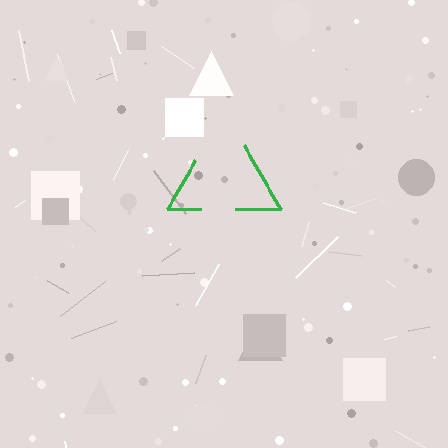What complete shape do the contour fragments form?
The contour fragments form a triangle.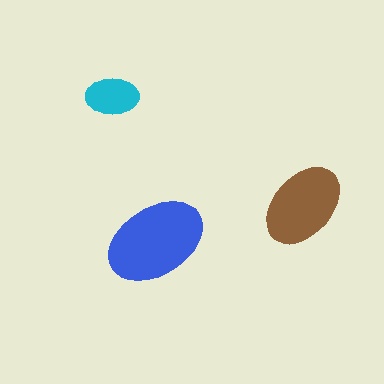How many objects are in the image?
There are 3 objects in the image.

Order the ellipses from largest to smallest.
the blue one, the brown one, the cyan one.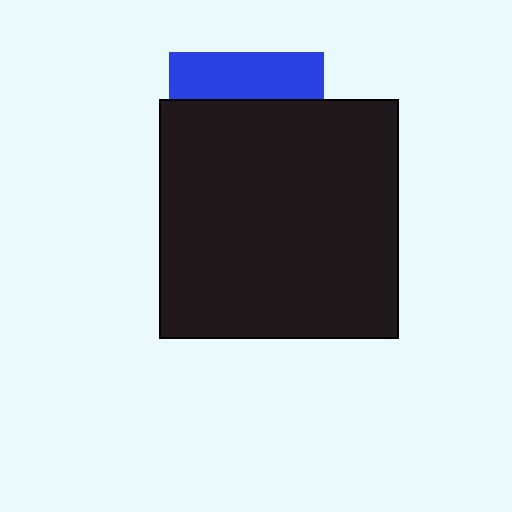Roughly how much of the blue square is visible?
A small part of it is visible (roughly 31%).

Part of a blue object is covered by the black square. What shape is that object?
It is a square.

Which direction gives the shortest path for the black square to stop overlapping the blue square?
Moving down gives the shortest separation.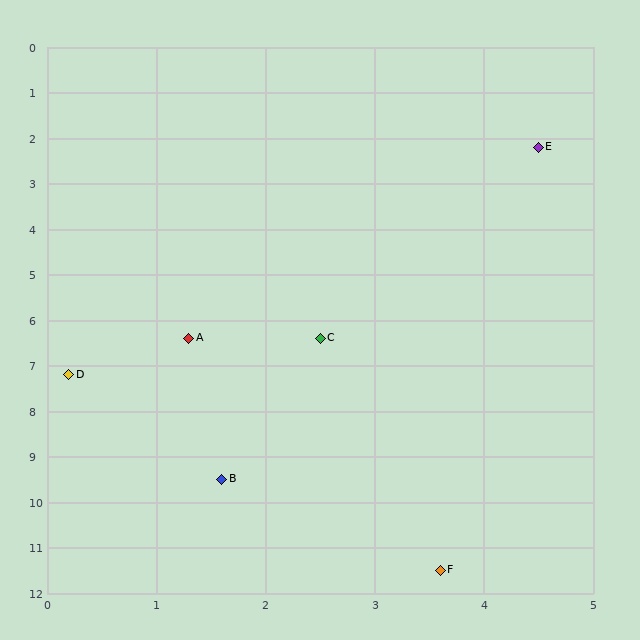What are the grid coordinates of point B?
Point B is at approximately (1.6, 9.5).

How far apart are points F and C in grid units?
Points F and C are about 5.2 grid units apart.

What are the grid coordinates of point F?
Point F is at approximately (3.6, 11.5).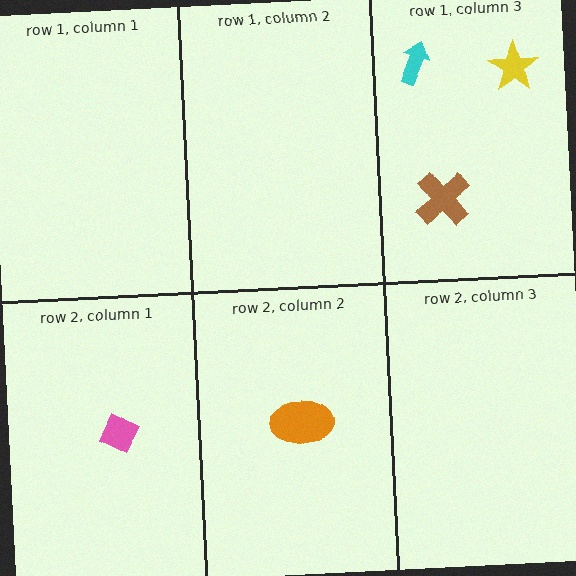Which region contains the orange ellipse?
The row 2, column 2 region.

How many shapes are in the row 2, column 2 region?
1.